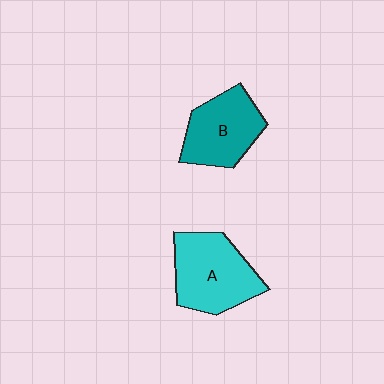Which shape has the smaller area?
Shape B (teal).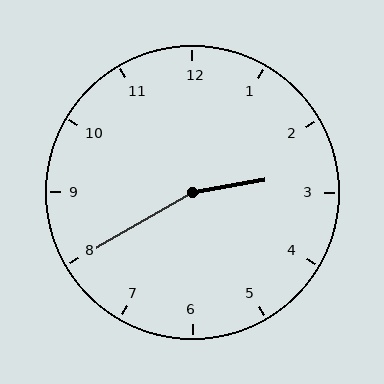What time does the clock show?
2:40.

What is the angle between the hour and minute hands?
Approximately 160 degrees.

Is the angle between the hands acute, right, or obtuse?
It is obtuse.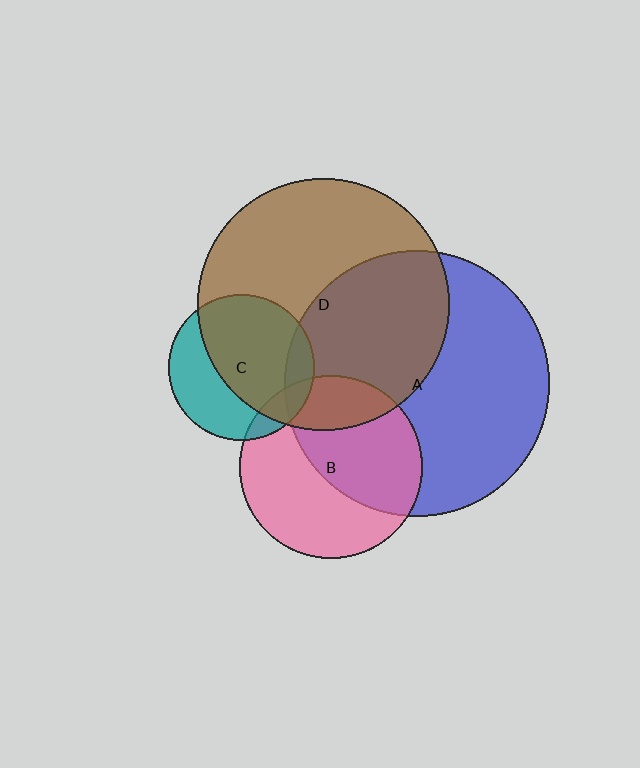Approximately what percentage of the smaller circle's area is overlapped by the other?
Approximately 20%.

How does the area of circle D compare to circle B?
Approximately 1.9 times.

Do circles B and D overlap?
Yes.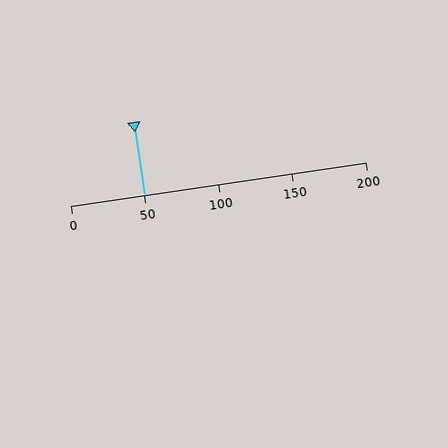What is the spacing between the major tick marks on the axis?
The major ticks are spaced 50 apart.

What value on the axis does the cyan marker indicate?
The marker indicates approximately 50.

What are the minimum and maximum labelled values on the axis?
The axis runs from 0 to 200.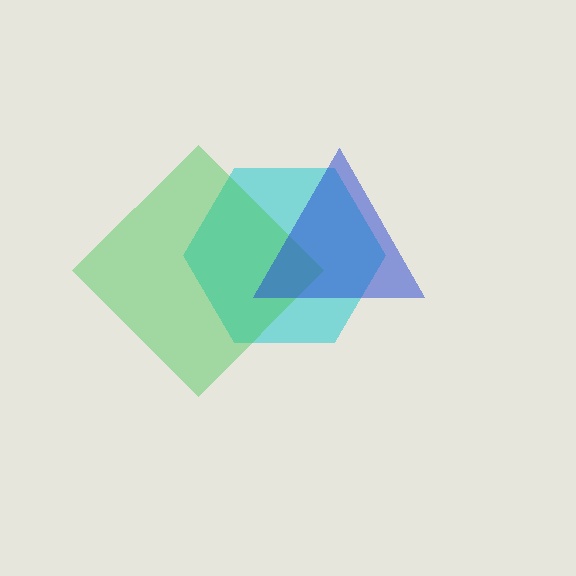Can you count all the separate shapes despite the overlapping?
Yes, there are 3 separate shapes.